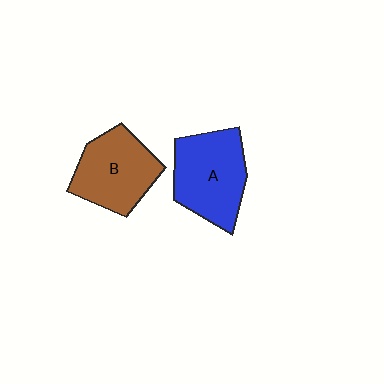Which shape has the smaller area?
Shape B (brown).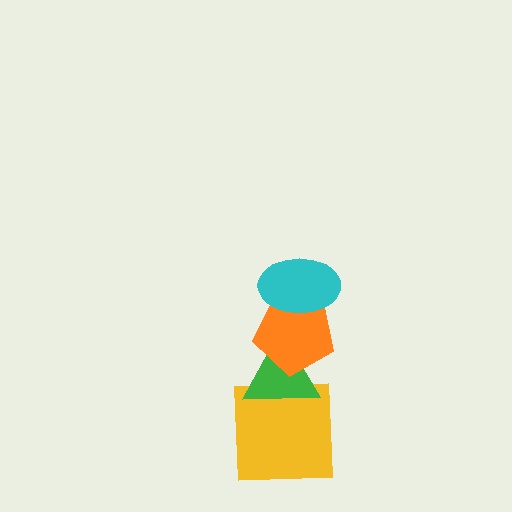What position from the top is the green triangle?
The green triangle is 3rd from the top.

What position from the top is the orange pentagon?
The orange pentagon is 2nd from the top.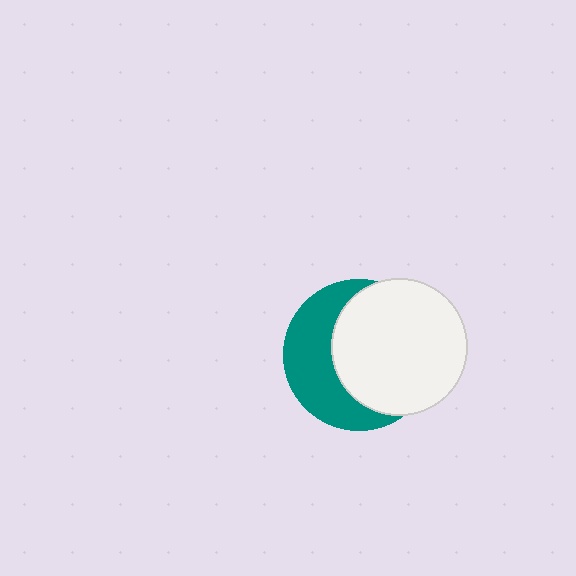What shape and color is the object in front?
The object in front is a white circle.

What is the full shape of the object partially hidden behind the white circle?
The partially hidden object is a teal circle.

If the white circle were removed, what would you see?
You would see the complete teal circle.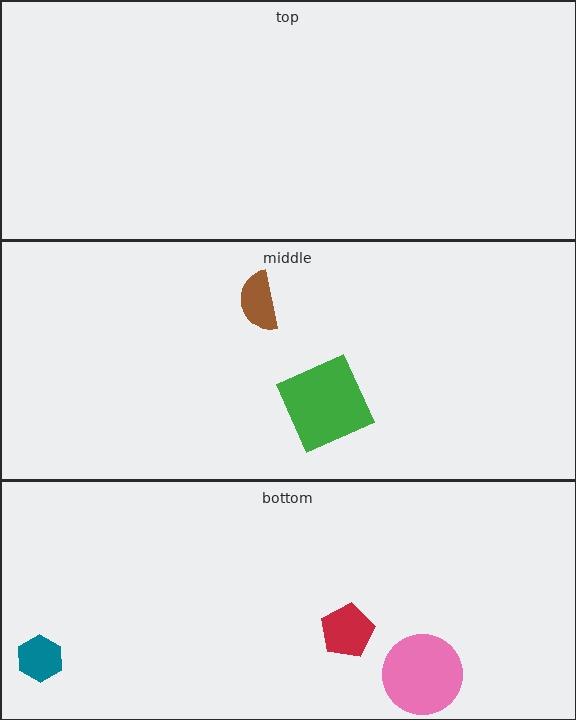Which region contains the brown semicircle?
The middle region.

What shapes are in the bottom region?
The teal hexagon, the pink circle, the red pentagon.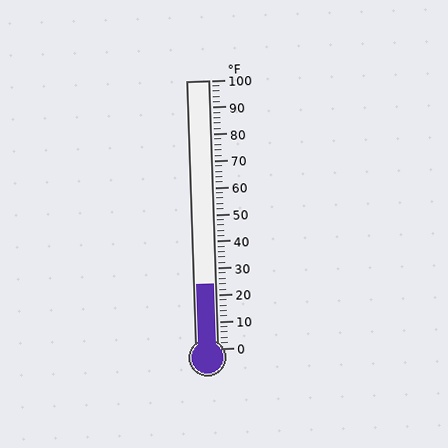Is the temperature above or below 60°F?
The temperature is below 60°F.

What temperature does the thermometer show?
The thermometer shows approximately 24°F.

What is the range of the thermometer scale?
The thermometer scale ranges from 0°F to 100°F.